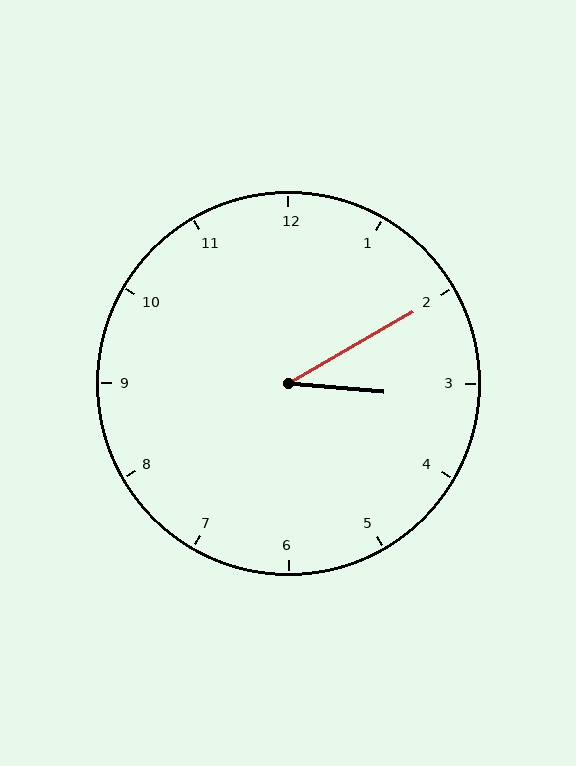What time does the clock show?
3:10.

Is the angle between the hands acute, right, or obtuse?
It is acute.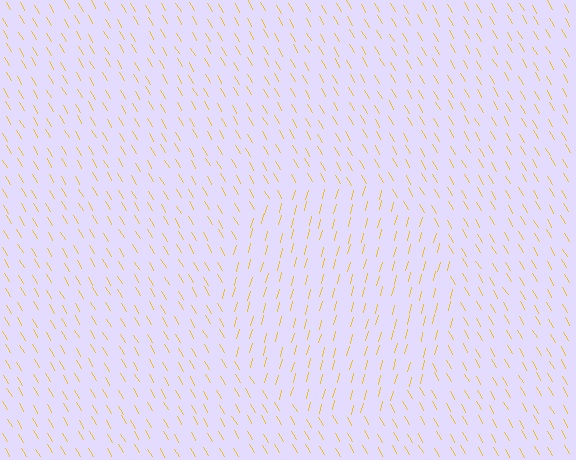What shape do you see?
I see a circle.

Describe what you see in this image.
The image is filled with small yellow line segments. A circle region in the image has lines oriented differently from the surrounding lines, creating a visible texture boundary.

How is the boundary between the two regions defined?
The boundary is defined purely by a change in line orientation (approximately 45 degrees difference). All lines are the same color and thickness.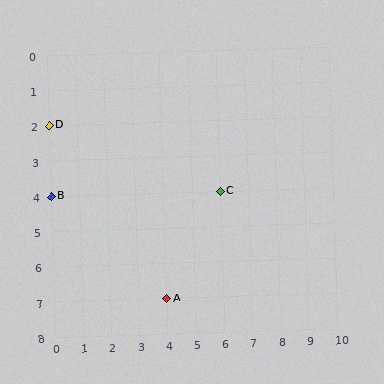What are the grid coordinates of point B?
Point B is at grid coordinates (0, 4).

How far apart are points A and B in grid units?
Points A and B are 4 columns and 3 rows apart (about 5.0 grid units diagonally).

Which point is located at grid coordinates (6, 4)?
Point C is at (6, 4).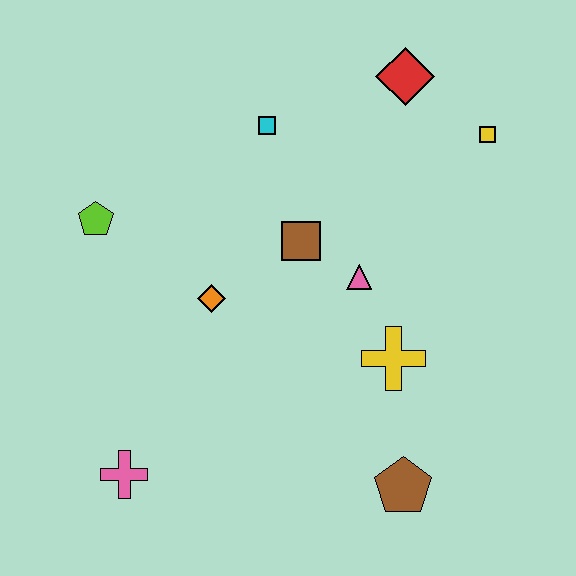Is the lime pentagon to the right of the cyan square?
No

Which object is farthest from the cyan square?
The brown pentagon is farthest from the cyan square.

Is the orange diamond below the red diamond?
Yes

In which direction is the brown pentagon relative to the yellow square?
The brown pentagon is below the yellow square.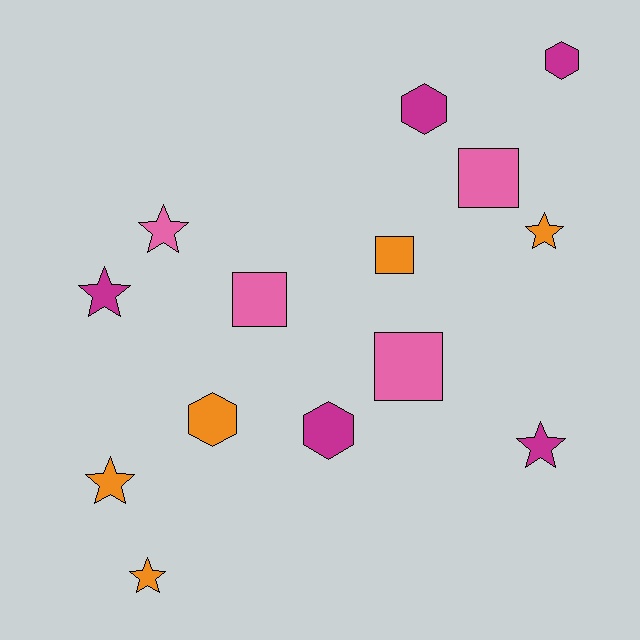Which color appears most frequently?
Orange, with 5 objects.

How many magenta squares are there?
There are no magenta squares.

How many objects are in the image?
There are 14 objects.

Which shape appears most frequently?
Star, with 6 objects.